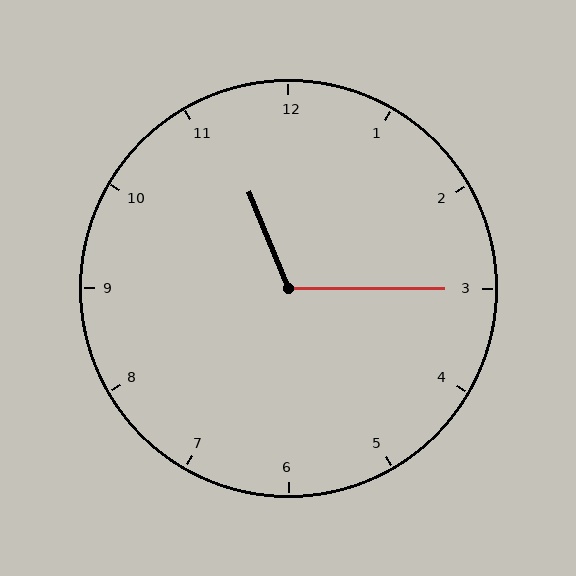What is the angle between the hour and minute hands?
Approximately 112 degrees.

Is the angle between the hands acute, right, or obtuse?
It is obtuse.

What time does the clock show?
11:15.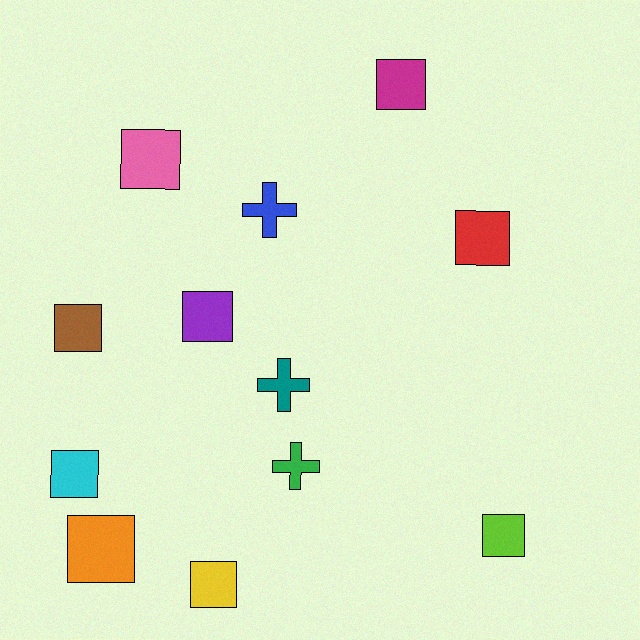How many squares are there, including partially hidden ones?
There are 9 squares.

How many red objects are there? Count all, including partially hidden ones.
There is 1 red object.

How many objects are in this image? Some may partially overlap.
There are 12 objects.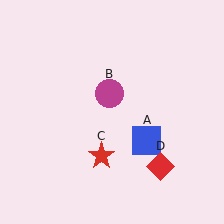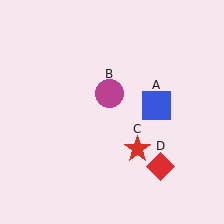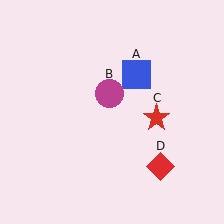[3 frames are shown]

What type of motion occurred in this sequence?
The blue square (object A), red star (object C) rotated counterclockwise around the center of the scene.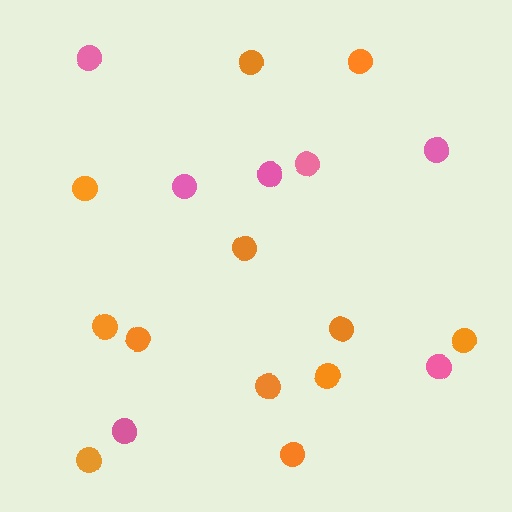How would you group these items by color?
There are 2 groups: one group of pink circles (7) and one group of orange circles (12).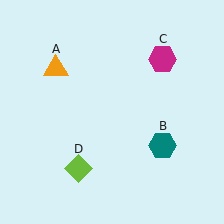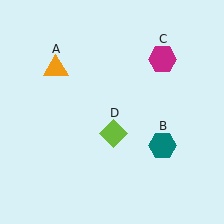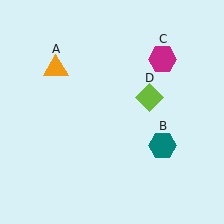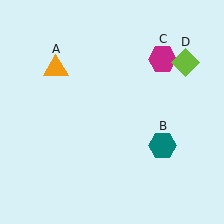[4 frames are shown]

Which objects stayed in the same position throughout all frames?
Orange triangle (object A) and teal hexagon (object B) and magenta hexagon (object C) remained stationary.